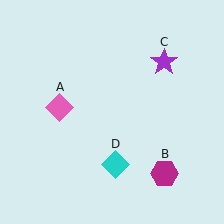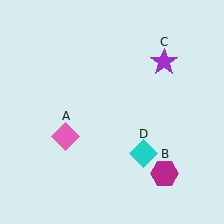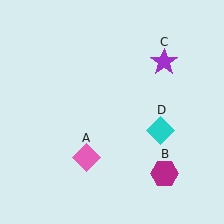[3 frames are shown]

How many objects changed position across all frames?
2 objects changed position: pink diamond (object A), cyan diamond (object D).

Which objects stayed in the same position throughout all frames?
Magenta hexagon (object B) and purple star (object C) remained stationary.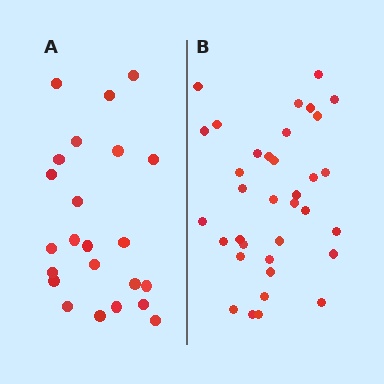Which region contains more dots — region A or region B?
Region B (the right region) has more dots.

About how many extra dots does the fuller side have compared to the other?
Region B has roughly 12 or so more dots than region A.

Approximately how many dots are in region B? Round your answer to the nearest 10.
About 40 dots. (The exact count is 35, which rounds to 40.)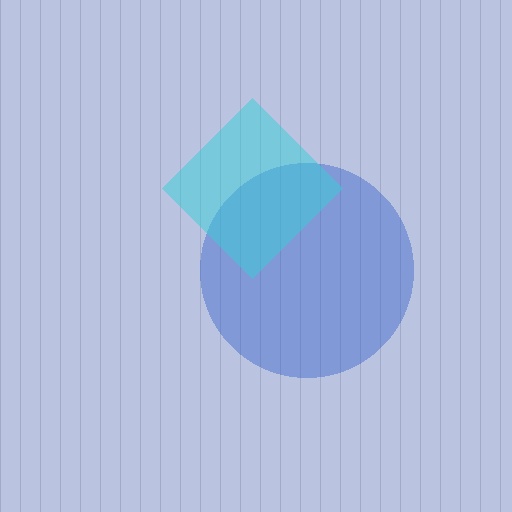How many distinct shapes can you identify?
There are 2 distinct shapes: a blue circle, a cyan diamond.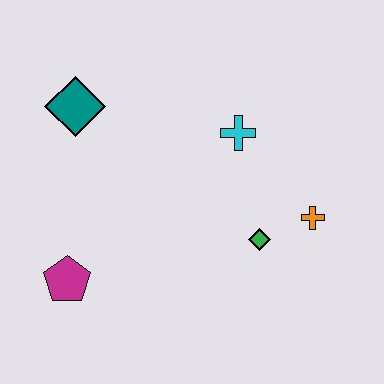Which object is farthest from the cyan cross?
The magenta pentagon is farthest from the cyan cross.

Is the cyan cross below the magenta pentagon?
No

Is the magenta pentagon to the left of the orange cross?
Yes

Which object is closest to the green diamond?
The orange cross is closest to the green diamond.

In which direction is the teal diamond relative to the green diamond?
The teal diamond is to the left of the green diamond.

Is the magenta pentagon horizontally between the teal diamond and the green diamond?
No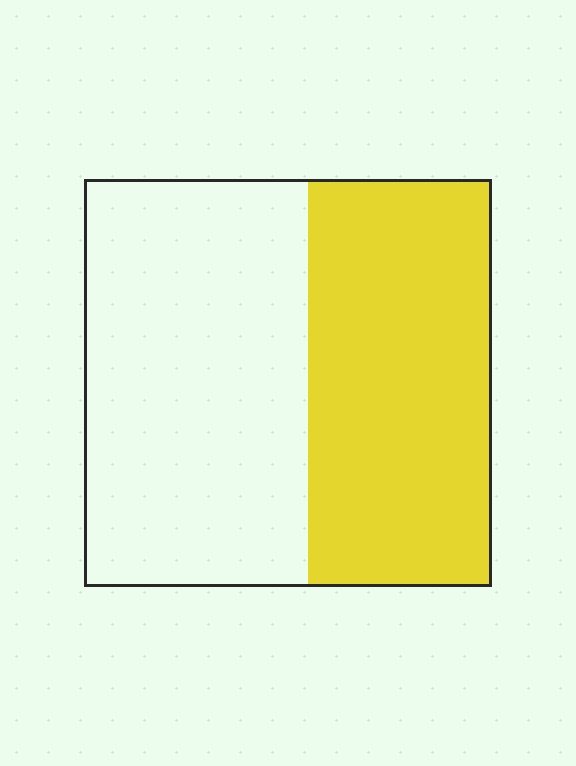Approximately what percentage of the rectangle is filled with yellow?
Approximately 45%.